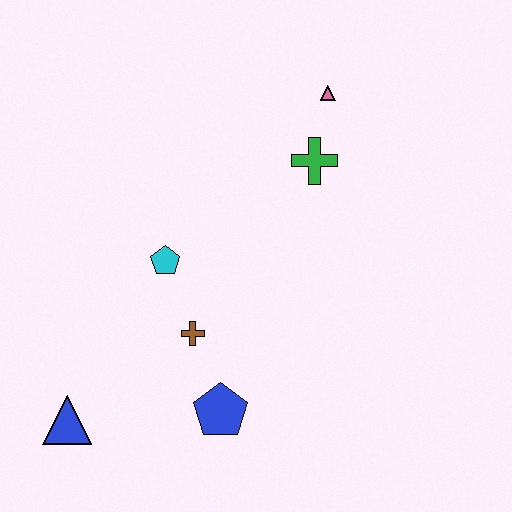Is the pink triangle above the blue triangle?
Yes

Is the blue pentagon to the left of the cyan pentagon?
No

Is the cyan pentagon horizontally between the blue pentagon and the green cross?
No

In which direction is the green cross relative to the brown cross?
The green cross is above the brown cross.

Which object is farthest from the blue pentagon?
The pink triangle is farthest from the blue pentagon.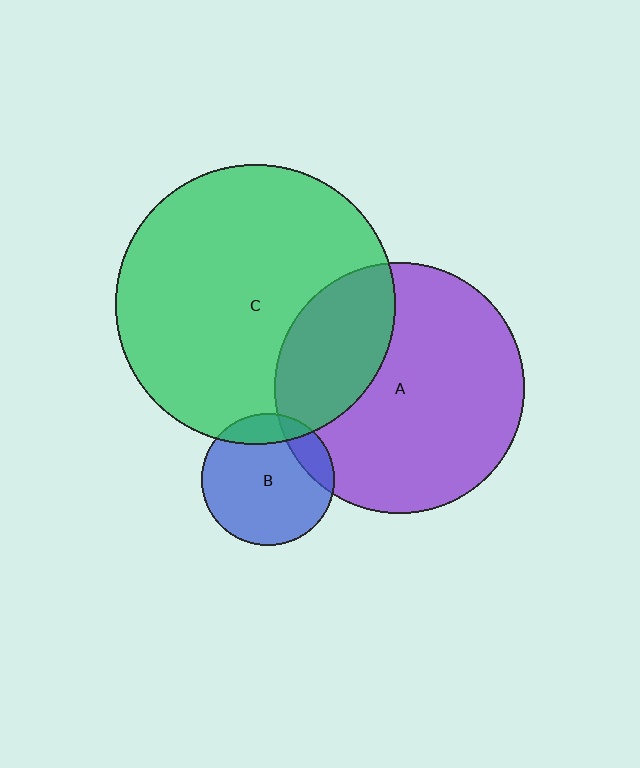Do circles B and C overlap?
Yes.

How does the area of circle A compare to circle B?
Approximately 3.6 times.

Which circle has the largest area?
Circle C (green).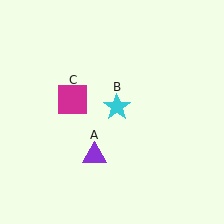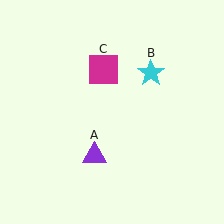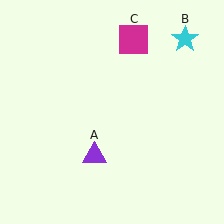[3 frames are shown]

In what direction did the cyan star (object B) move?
The cyan star (object B) moved up and to the right.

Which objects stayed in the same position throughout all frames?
Purple triangle (object A) remained stationary.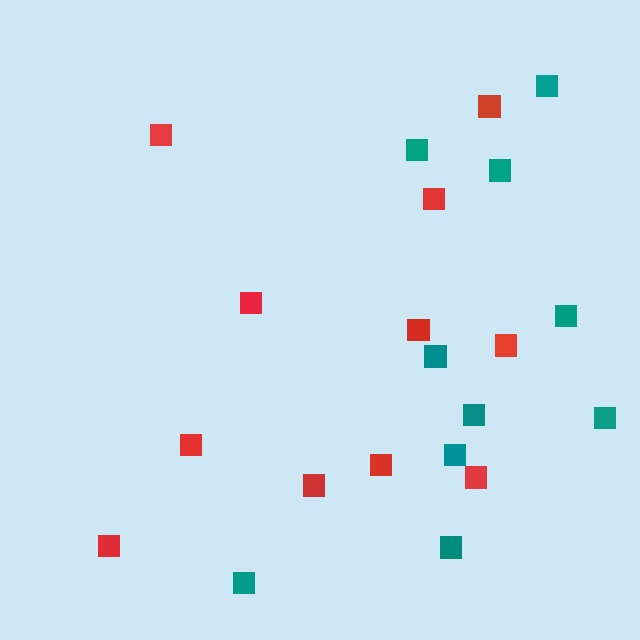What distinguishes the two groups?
There are 2 groups: one group of teal squares (10) and one group of red squares (11).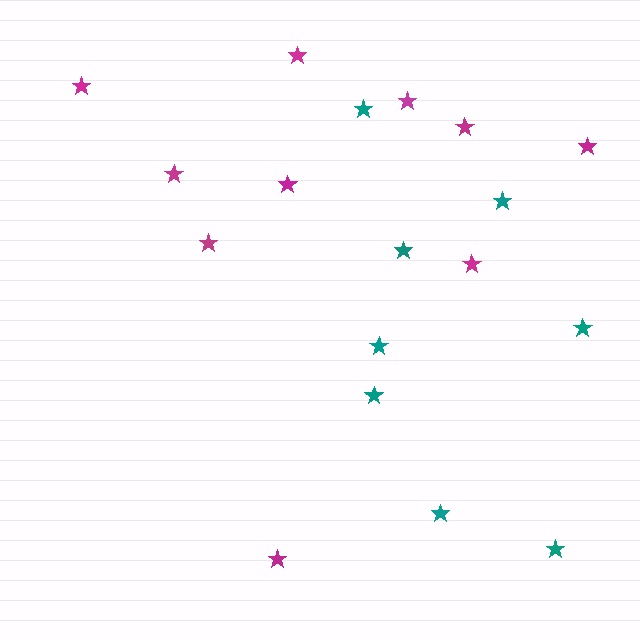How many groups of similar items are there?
There are 2 groups: one group of magenta stars (10) and one group of teal stars (8).